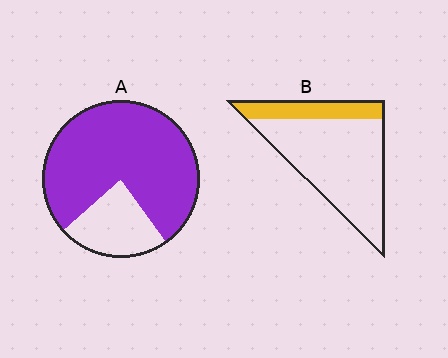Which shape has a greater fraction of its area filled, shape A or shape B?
Shape A.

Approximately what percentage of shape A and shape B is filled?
A is approximately 75% and B is approximately 25%.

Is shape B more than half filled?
No.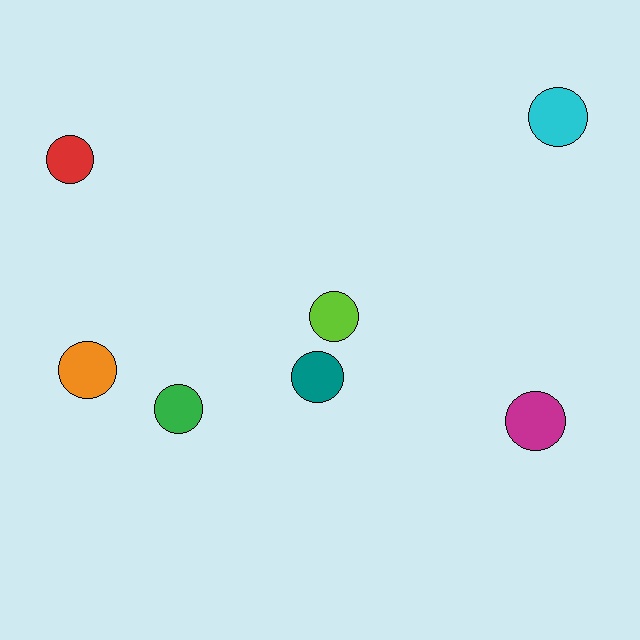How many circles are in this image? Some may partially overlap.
There are 7 circles.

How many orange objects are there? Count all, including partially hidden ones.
There is 1 orange object.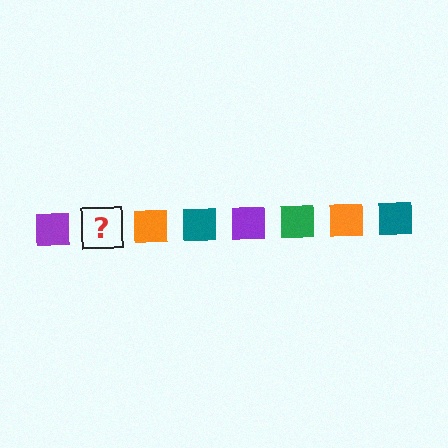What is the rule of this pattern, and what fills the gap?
The rule is that the pattern cycles through purple, green, orange, teal squares. The gap should be filled with a green square.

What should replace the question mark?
The question mark should be replaced with a green square.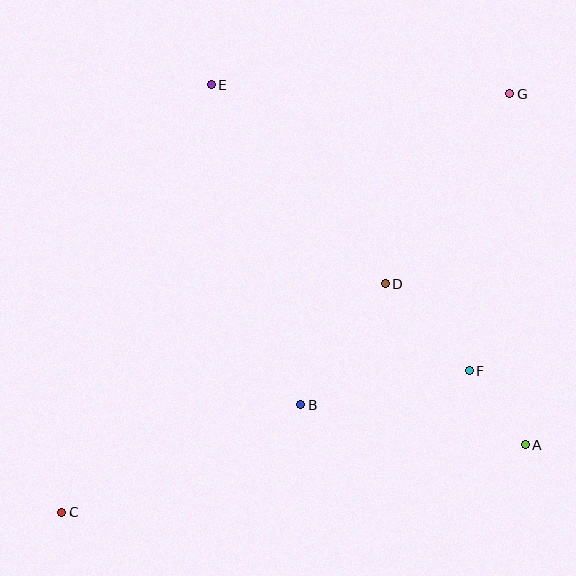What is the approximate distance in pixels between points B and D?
The distance between B and D is approximately 147 pixels.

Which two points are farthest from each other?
Points C and G are farthest from each other.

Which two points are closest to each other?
Points A and F are closest to each other.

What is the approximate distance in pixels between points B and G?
The distance between B and G is approximately 374 pixels.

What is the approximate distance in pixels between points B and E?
The distance between B and E is approximately 332 pixels.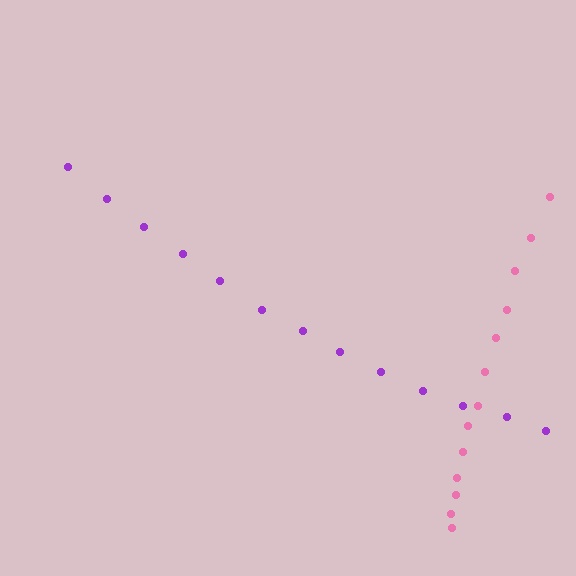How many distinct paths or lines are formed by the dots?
There are 2 distinct paths.